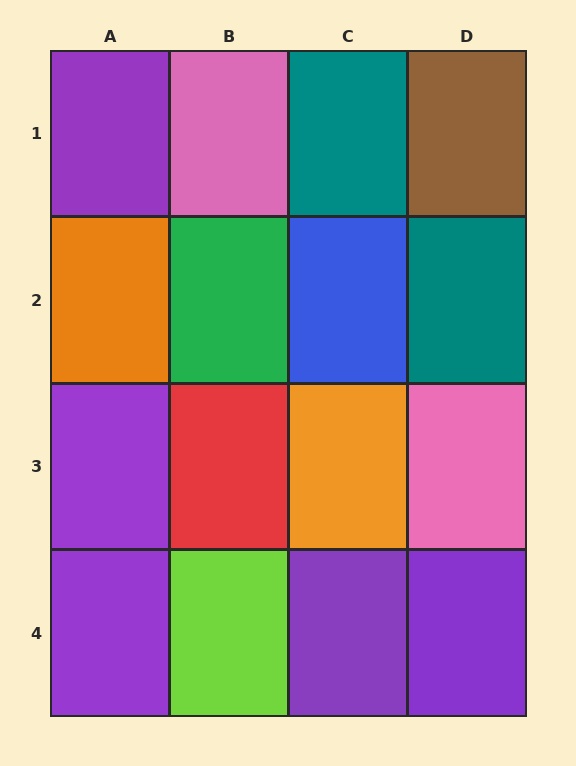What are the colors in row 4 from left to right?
Purple, lime, purple, purple.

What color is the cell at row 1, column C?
Teal.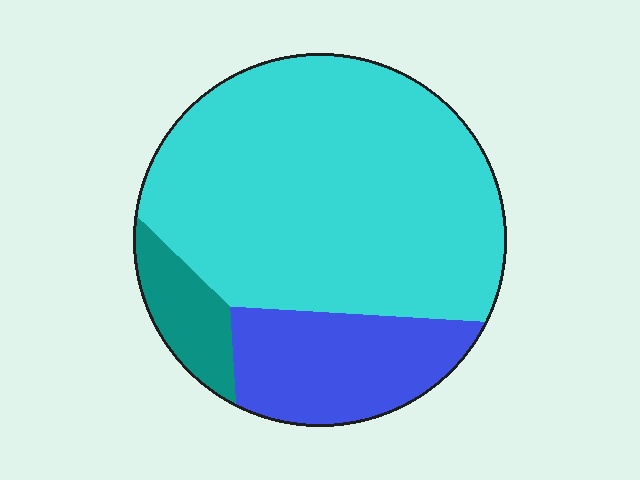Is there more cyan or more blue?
Cyan.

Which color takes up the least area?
Teal, at roughly 10%.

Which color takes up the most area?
Cyan, at roughly 70%.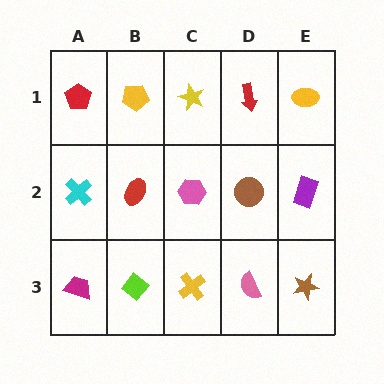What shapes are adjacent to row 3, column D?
A brown circle (row 2, column D), a yellow cross (row 3, column C), a brown star (row 3, column E).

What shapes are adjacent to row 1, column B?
A red ellipse (row 2, column B), a red pentagon (row 1, column A), a yellow star (row 1, column C).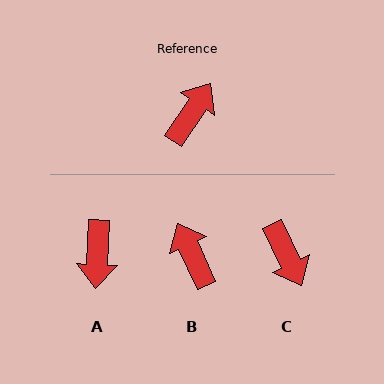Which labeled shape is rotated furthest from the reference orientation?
A, about 150 degrees away.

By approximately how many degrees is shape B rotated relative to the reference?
Approximately 58 degrees counter-clockwise.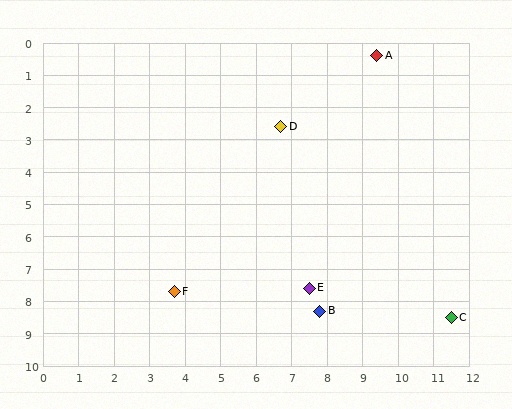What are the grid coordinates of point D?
Point D is at approximately (6.7, 2.6).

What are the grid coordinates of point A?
Point A is at approximately (9.4, 0.4).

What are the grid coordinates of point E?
Point E is at approximately (7.5, 7.6).